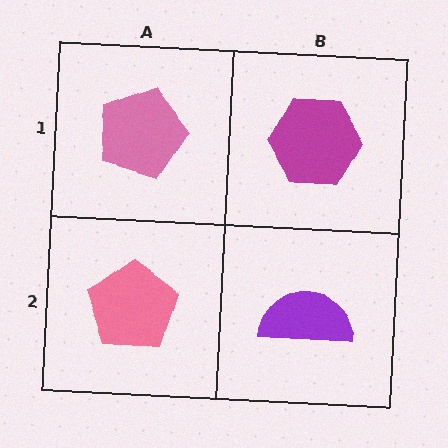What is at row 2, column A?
A pink pentagon.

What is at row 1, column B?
A magenta hexagon.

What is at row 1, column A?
A pink pentagon.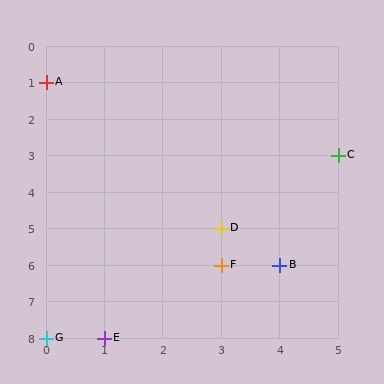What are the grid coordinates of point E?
Point E is at grid coordinates (1, 8).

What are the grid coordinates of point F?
Point F is at grid coordinates (3, 6).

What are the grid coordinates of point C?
Point C is at grid coordinates (5, 3).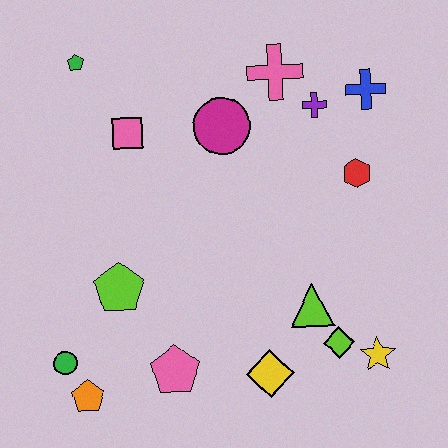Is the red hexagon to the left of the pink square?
No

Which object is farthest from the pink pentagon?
The blue cross is farthest from the pink pentagon.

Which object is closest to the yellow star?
The lime diamond is closest to the yellow star.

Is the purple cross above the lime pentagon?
Yes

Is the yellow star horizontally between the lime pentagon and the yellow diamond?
No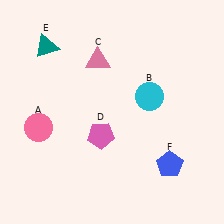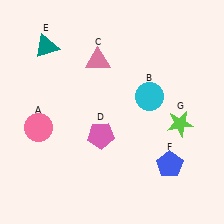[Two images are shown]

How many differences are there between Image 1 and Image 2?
There is 1 difference between the two images.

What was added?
A lime star (G) was added in Image 2.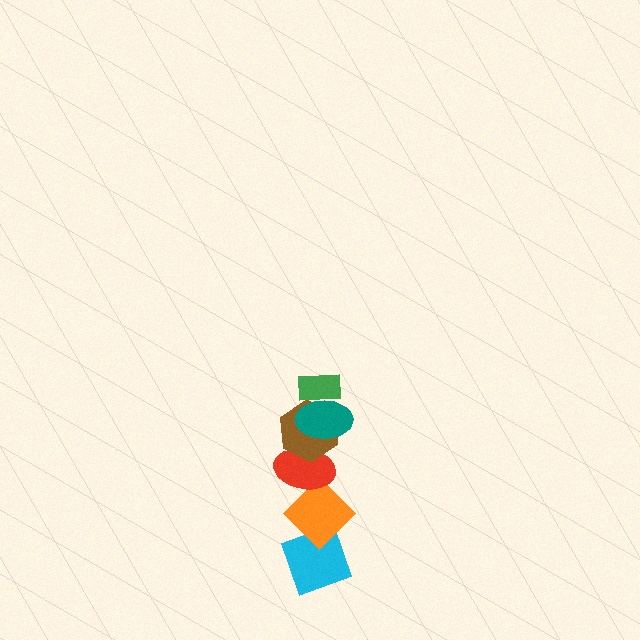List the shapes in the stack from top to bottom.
From top to bottom: the green rectangle, the teal ellipse, the brown hexagon, the red ellipse, the orange diamond, the cyan diamond.